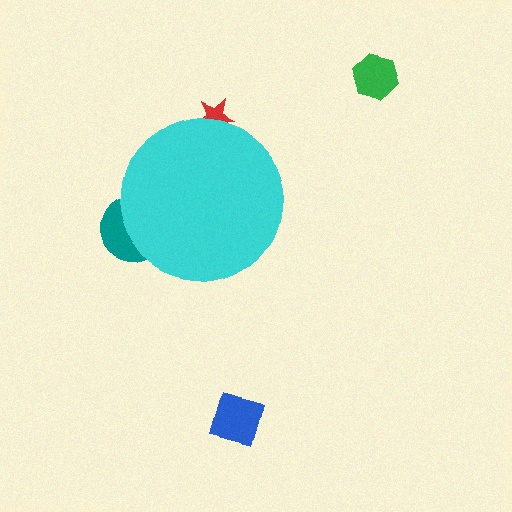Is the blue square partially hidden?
No, the blue square is fully visible.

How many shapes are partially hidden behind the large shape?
2 shapes are partially hidden.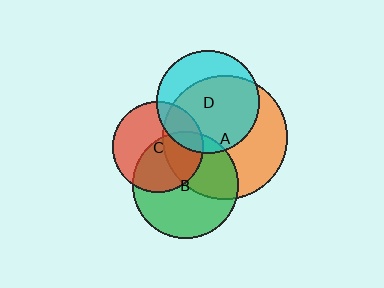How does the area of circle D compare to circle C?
Approximately 1.3 times.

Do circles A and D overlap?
Yes.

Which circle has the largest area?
Circle A (orange).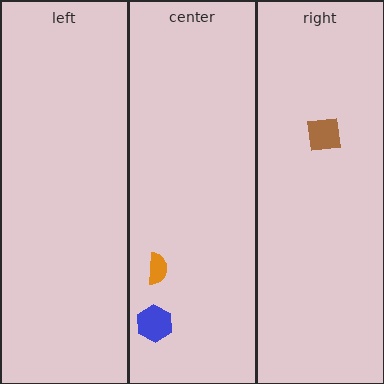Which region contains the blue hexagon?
The center region.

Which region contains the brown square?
The right region.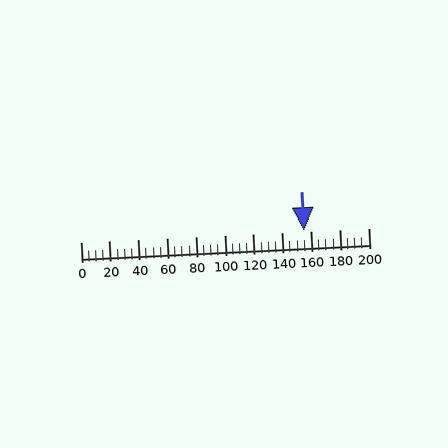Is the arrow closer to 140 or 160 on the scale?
The arrow is closer to 160.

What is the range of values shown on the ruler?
The ruler shows values from 0 to 200.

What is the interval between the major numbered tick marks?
The major tick marks are spaced 20 units apart.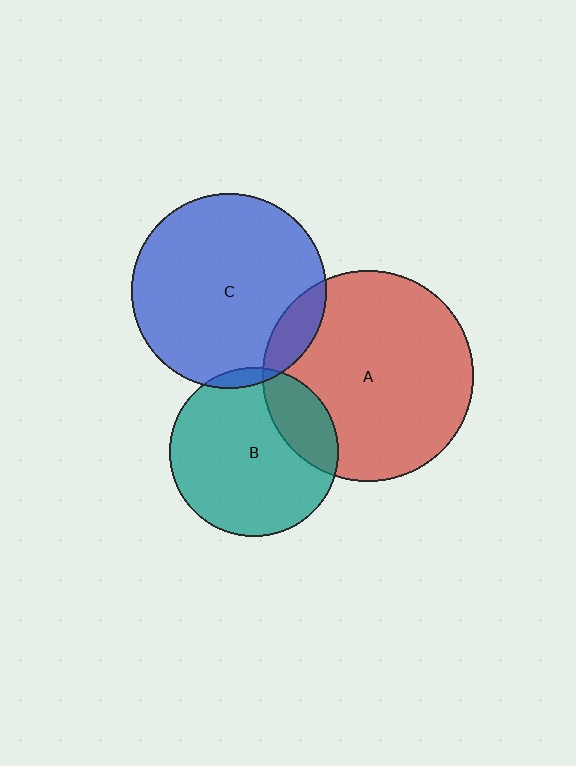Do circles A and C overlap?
Yes.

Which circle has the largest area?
Circle A (red).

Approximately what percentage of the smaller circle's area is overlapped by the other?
Approximately 10%.